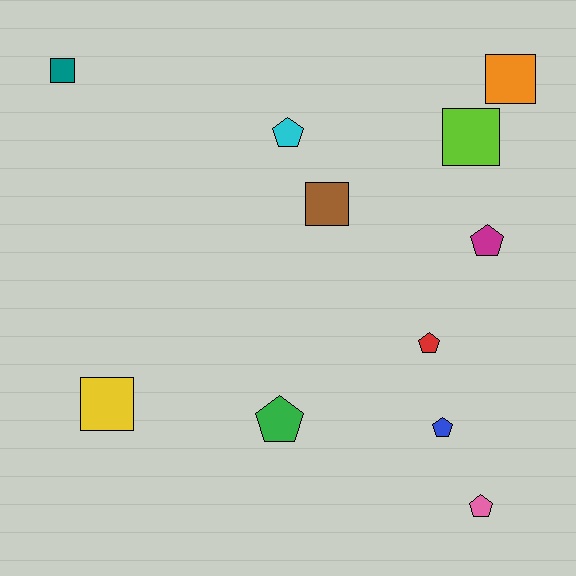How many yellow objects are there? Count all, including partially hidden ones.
There is 1 yellow object.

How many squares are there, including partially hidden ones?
There are 5 squares.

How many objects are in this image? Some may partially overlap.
There are 11 objects.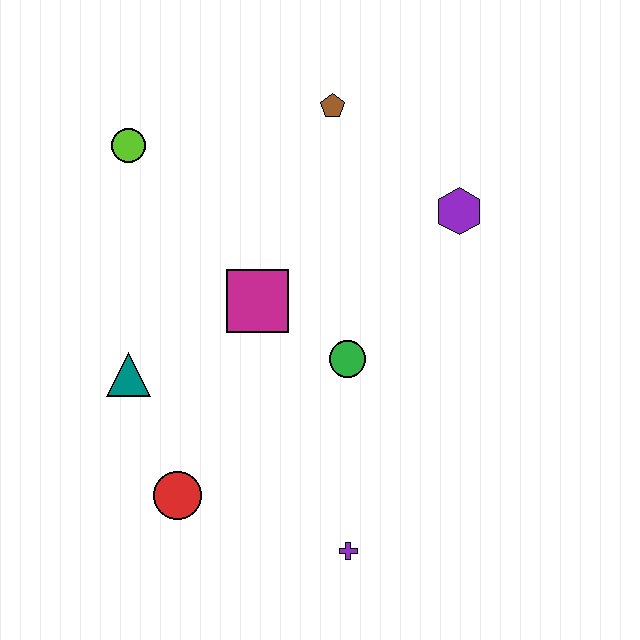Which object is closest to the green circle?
The magenta square is closest to the green circle.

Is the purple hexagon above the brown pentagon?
No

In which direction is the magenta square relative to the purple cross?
The magenta square is above the purple cross.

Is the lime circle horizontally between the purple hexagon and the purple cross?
No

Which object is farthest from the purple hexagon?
The red circle is farthest from the purple hexagon.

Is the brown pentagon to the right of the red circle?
Yes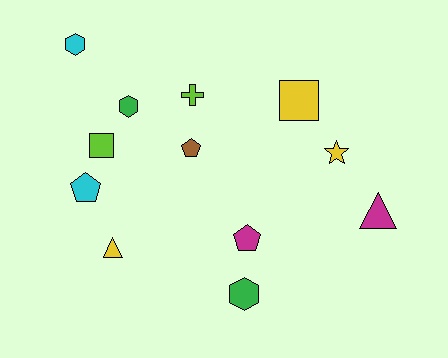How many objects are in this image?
There are 12 objects.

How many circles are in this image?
There are no circles.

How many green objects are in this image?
There are 2 green objects.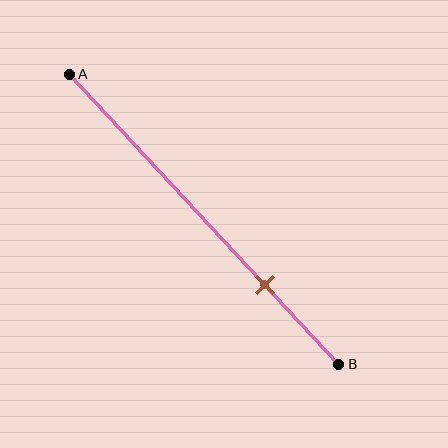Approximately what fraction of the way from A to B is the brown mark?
The brown mark is approximately 75% of the way from A to B.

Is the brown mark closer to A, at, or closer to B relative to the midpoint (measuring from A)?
The brown mark is closer to point B than the midpoint of segment AB.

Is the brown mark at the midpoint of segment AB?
No, the mark is at about 75% from A, not at the 50% midpoint.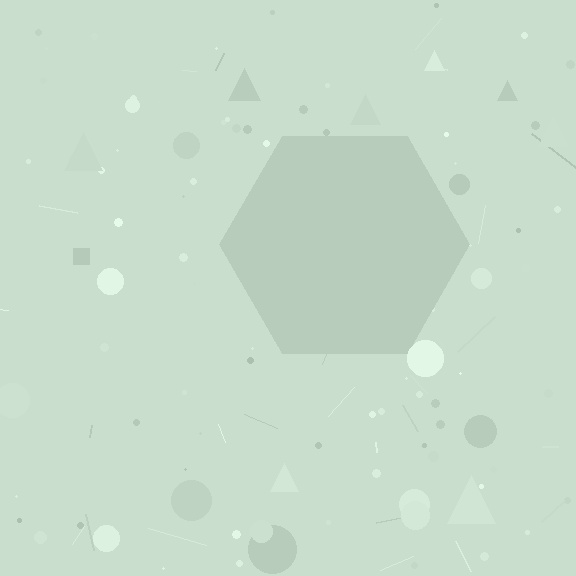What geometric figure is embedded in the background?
A hexagon is embedded in the background.